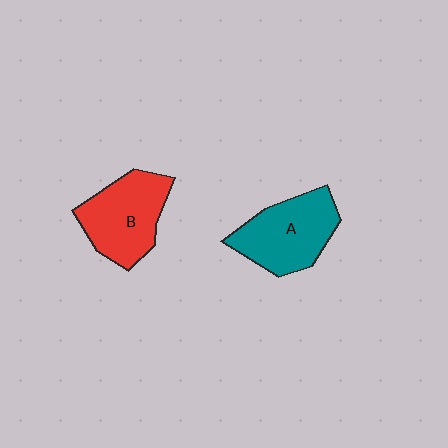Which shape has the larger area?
Shape B (red).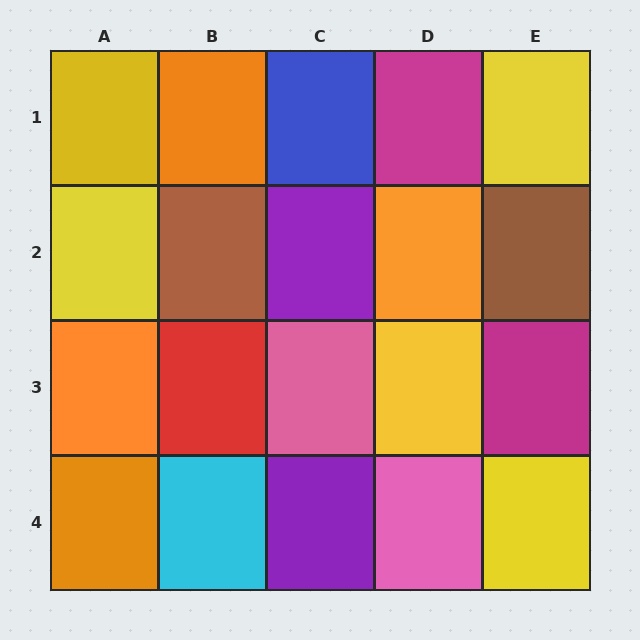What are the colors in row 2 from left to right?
Yellow, brown, purple, orange, brown.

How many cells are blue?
1 cell is blue.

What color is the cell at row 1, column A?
Yellow.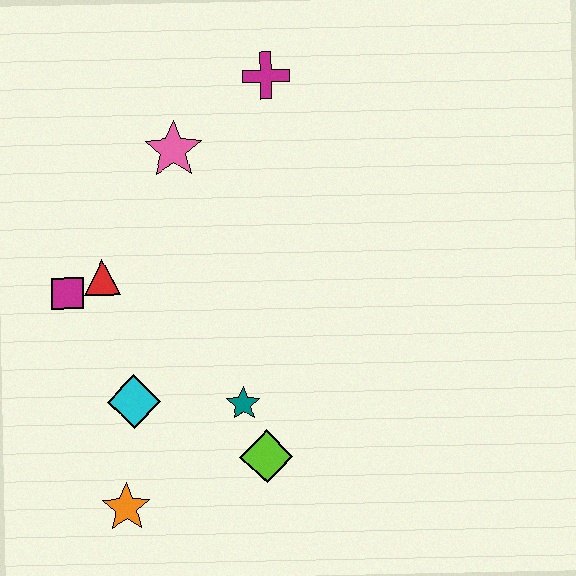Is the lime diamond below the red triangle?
Yes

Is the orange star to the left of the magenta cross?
Yes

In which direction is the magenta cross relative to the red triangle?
The magenta cross is above the red triangle.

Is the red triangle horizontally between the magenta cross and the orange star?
No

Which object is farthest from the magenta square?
The magenta cross is farthest from the magenta square.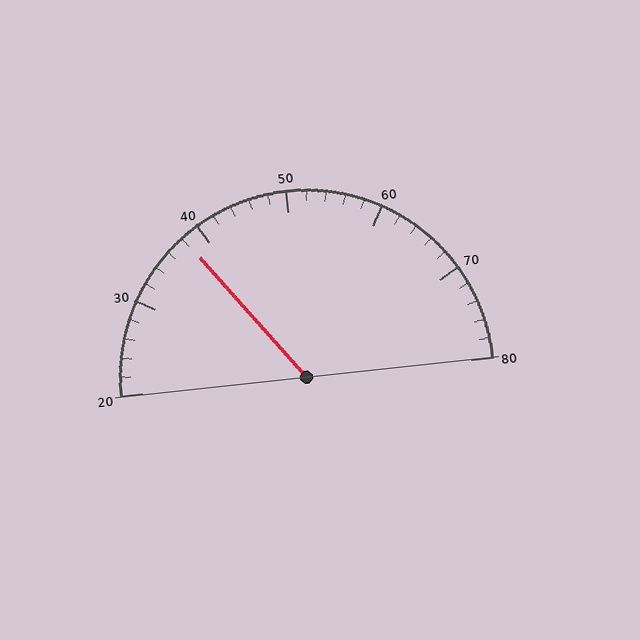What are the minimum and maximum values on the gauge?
The gauge ranges from 20 to 80.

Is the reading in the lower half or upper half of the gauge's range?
The reading is in the lower half of the range (20 to 80).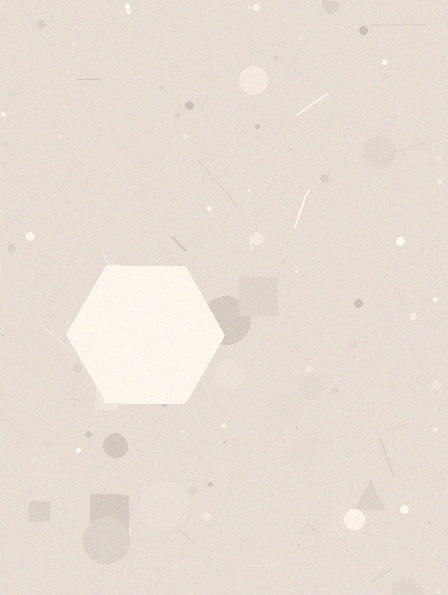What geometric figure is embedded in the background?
A hexagon is embedded in the background.